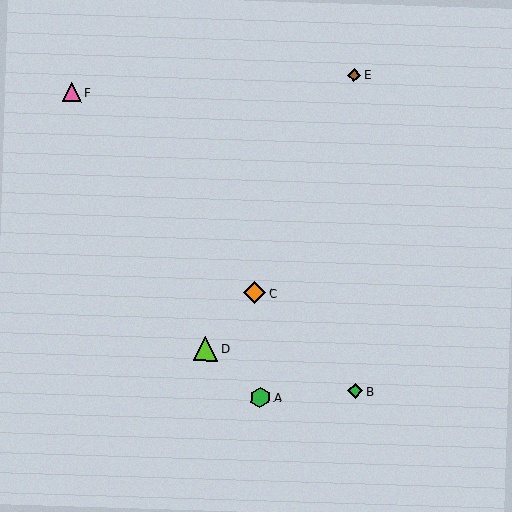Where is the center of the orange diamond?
The center of the orange diamond is at (254, 293).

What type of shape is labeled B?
Shape B is a green diamond.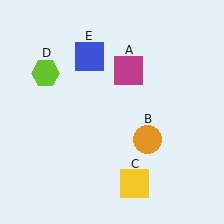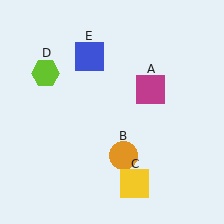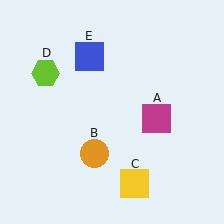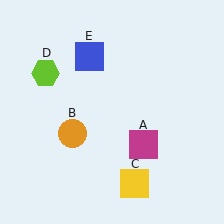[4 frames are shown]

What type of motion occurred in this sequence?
The magenta square (object A), orange circle (object B) rotated clockwise around the center of the scene.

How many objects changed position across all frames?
2 objects changed position: magenta square (object A), orange circle (object B).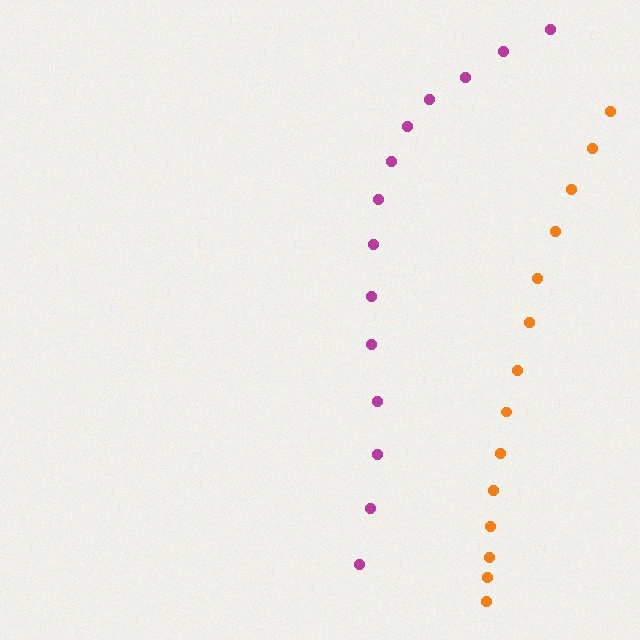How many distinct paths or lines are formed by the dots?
There are 2 distinct paths.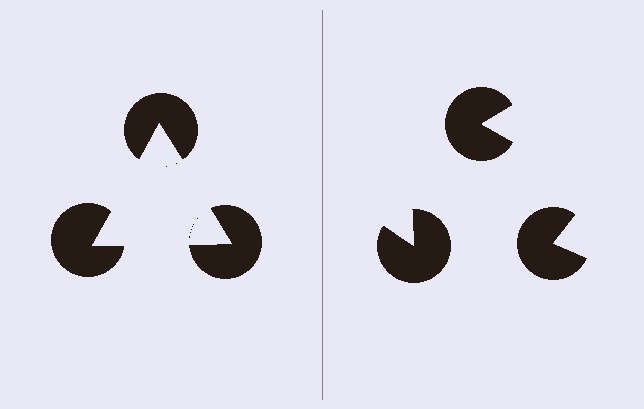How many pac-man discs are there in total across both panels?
6 — 3 on each side.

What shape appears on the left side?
An illusory triangle.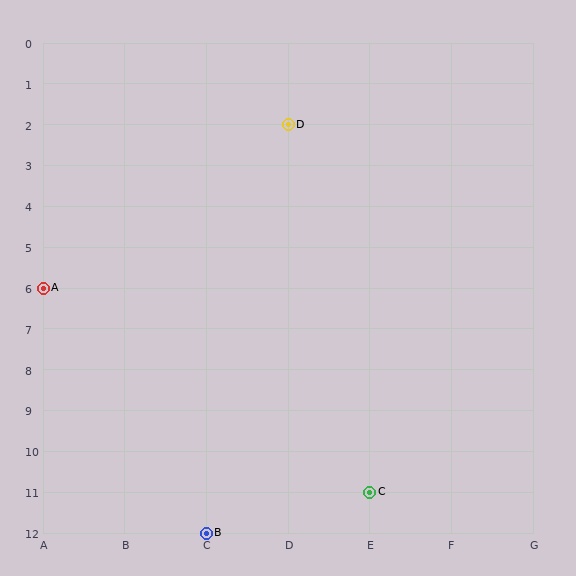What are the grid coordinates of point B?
Point B is at grid coordinates (C, 12).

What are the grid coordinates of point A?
Point A is at grid coordinates (A, 6).